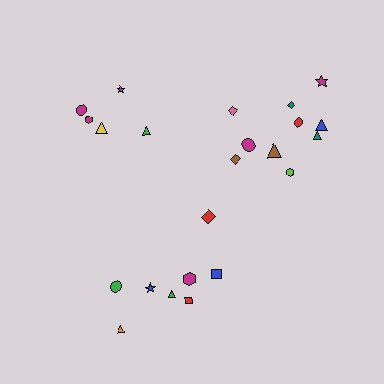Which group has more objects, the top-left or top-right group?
The top-right group.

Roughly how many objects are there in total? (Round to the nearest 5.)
Roughly 25 objects in total.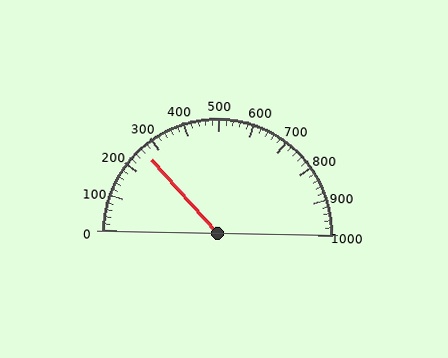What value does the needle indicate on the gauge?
The needle indicates approximately 260.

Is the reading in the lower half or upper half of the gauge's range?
The reading is in the lower half of the range (0 to 1000).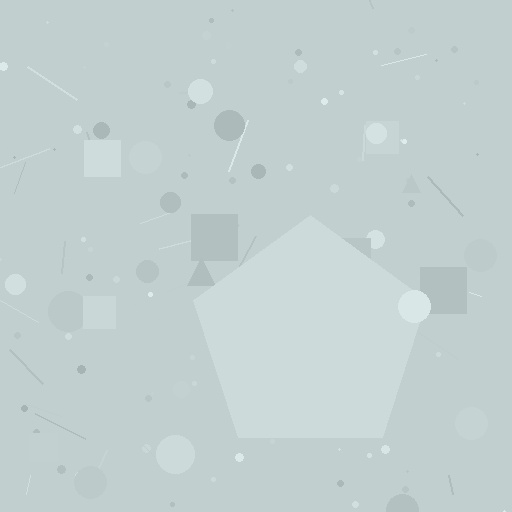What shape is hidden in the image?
A pentagon is hidden in the image.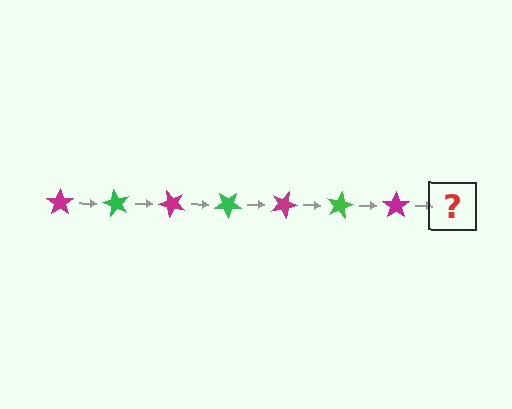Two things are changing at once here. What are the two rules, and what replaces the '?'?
The two rules are that it rotates 60 degrees each step and the color cycles through magenta and green. The '?' should be a green star, rotated 420 degrees from the start.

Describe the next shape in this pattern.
It should be a green star, rotated 420 degrees from the start.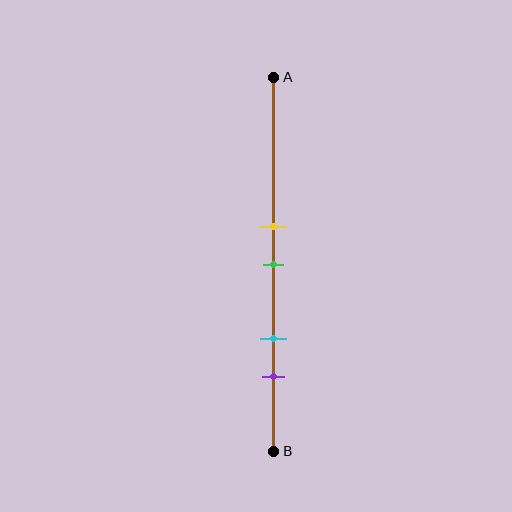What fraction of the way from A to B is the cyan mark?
The cyan mark is approximately 70% (0.7) of the way from A to B.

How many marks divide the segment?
There are 4 marks dividing the segment.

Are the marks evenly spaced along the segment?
No, the marks are not evenly spaced.